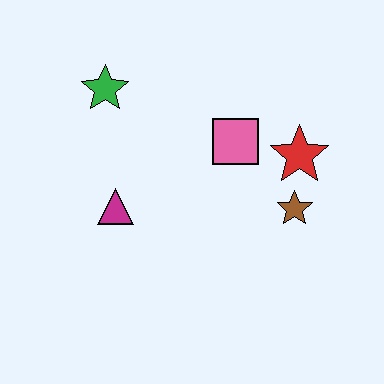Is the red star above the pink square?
No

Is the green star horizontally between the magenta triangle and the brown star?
No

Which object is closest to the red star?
The brown star is closest to the red star.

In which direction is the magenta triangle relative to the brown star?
The magenta triangle is to the left of the brown star.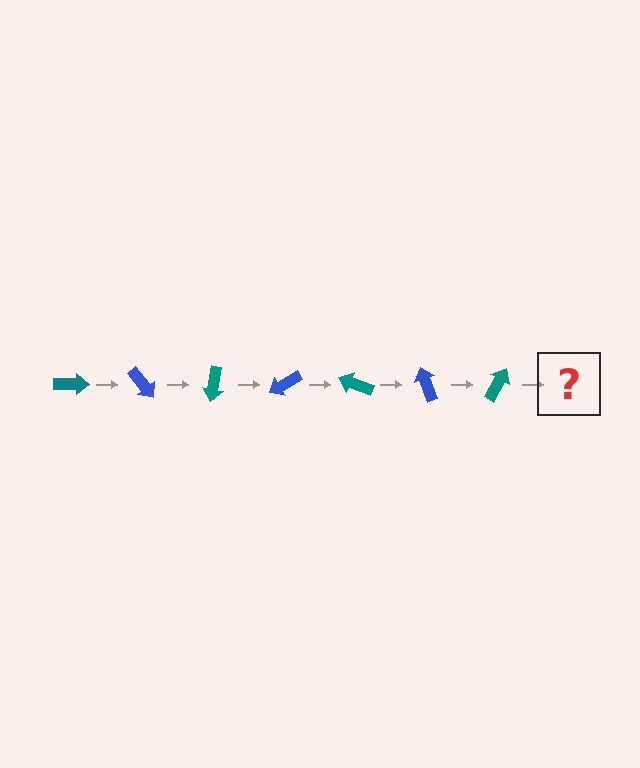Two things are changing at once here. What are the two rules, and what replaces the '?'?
The two rules are that it rotates 50 degrees each step and the color cycles through teal and blue. The '?' should be a blue arrow, rotated 350 degrees from the start.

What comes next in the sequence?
The next element should be a blue arrow, rotated 350 degrees from the start.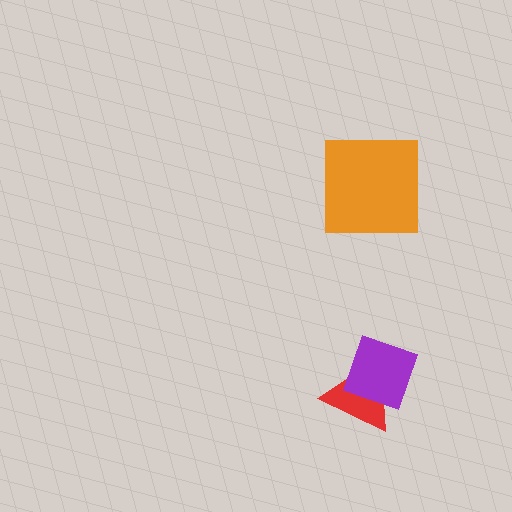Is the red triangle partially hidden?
Yes, it is partially covered by another shape.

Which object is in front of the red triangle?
The purple square is in front of the red triangle.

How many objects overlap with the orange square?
0 objects overlap with the orange square.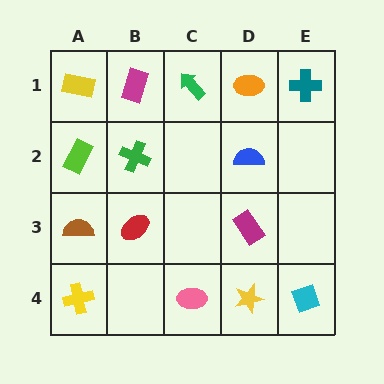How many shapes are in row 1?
5 shapes.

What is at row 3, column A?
A brown semicircle.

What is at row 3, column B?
A red ellipse.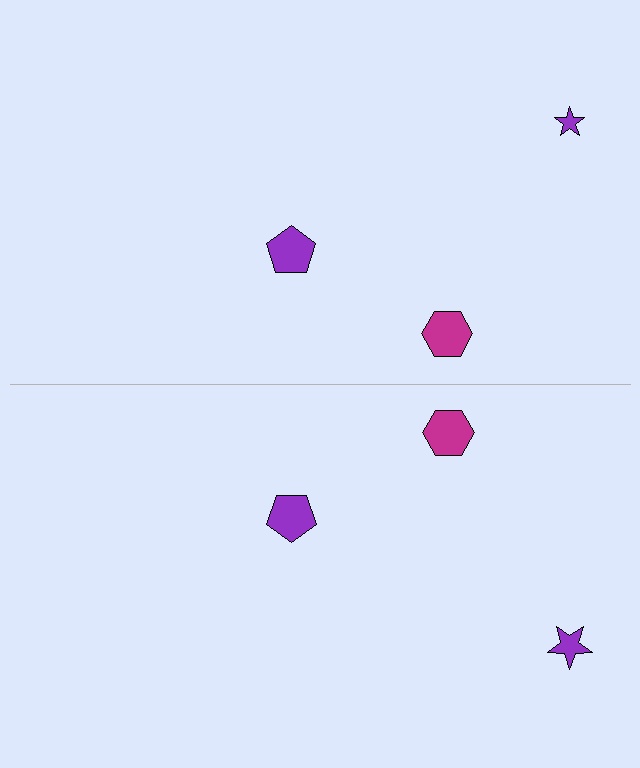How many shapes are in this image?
There are 6 shapes in this image.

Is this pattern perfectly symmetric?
No, the pattern is not perfectly symmetric. The purple star on the bottom side has a different size than its mirror counterpart.